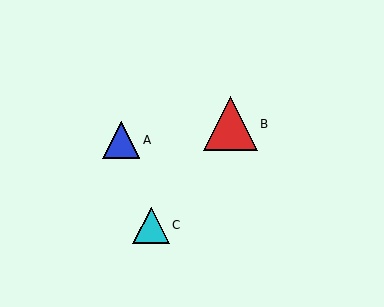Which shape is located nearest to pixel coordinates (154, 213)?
The cyan triangle (labeled C) at (151, 225) is nearest to that location.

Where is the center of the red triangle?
The center of the red triangle is at (230, 124).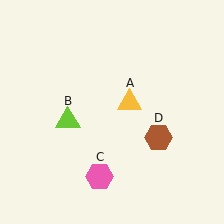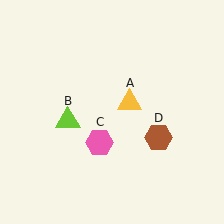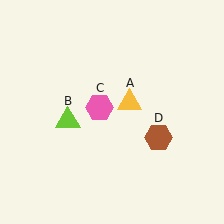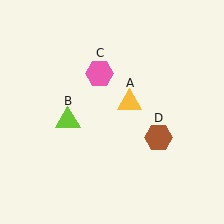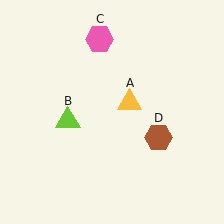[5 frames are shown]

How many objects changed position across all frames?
1 object changed position: pink hexagon (object C).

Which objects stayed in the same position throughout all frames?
Yellow triangle (object A) and lime triangle (object B) and brown hexagon (object D) remained stationary.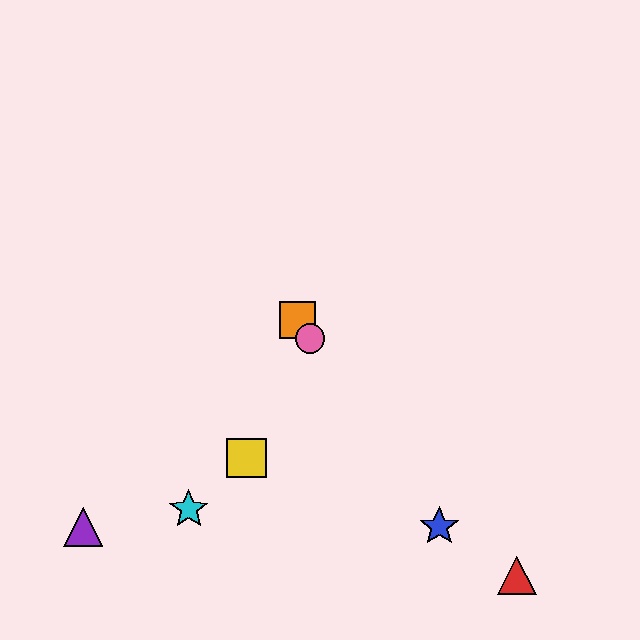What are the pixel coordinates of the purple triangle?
The purple triangle is at (83, 527).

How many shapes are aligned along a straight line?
4 shapes (the blue star, the green triangle, the orange square, the pink circle) are aligned along a straight line.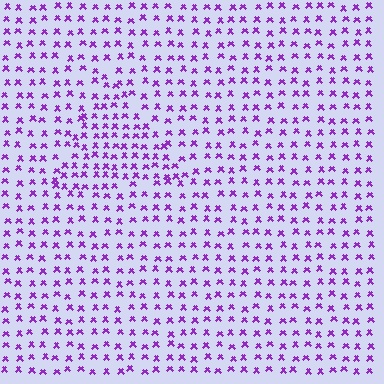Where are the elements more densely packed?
The elements are more densely packed inside the triangle boundary.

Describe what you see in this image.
The image contains small purple elements arranged at two different densities. A triangle-shaped region is visible where the elements are more densely packed than the surrounding area.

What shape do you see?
I see a triangle.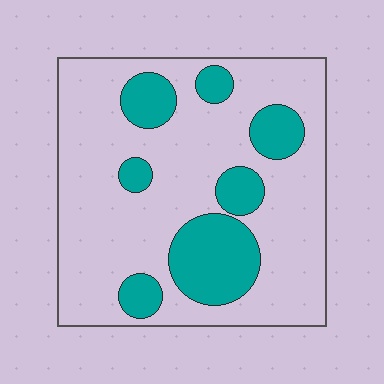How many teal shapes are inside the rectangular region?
7.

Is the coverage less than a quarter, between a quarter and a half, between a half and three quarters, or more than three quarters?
Less than a quarter.